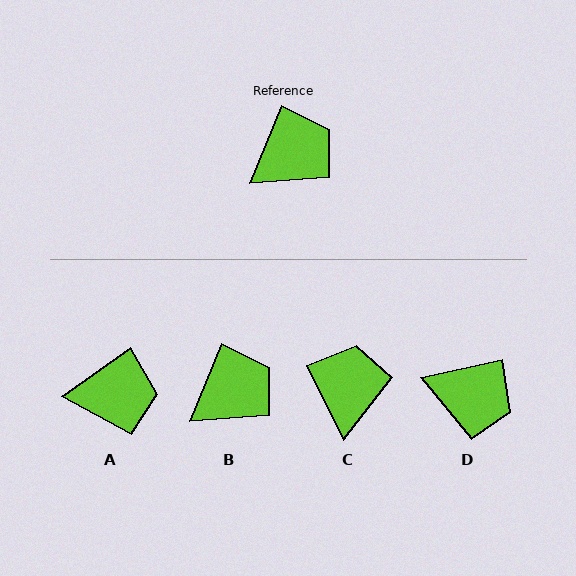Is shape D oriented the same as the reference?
No, it is off by about 55 degrees.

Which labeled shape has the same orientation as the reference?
B.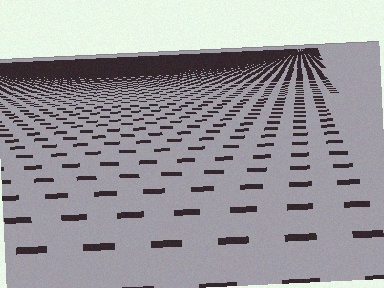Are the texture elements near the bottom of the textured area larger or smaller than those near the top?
Larger. Near the bottom, elements are closer to the viewer and appear at a bigger on-screen size.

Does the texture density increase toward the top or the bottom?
Density increases toward the top.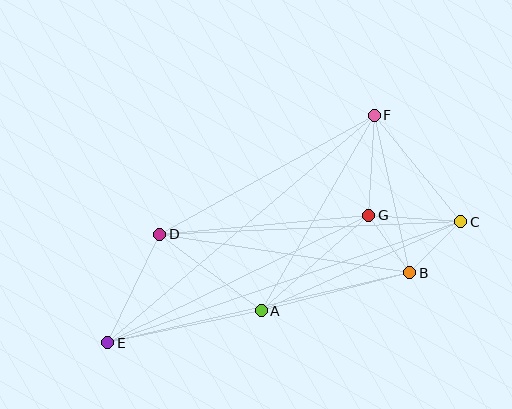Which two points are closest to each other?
Points B and G are closest to each other.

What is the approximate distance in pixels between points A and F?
The distance between A and F is approximately 226 pixels.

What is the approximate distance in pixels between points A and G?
The distance between A and G is approximately 144 pixels.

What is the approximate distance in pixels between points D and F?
The distance between D and F is approximately 245 pixels.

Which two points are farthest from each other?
Points C and E are farthest from each other.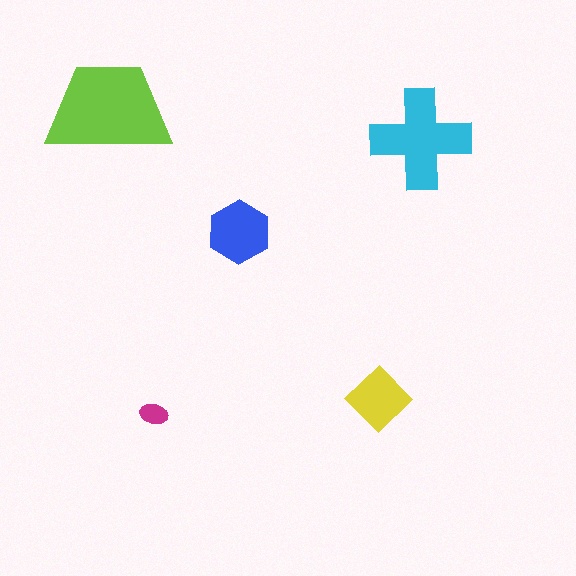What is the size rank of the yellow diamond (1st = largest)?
4th.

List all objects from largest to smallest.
The lime trapezoid, the cyan cross, the blue hexagon, the yellow diamond, the magenta ellipse.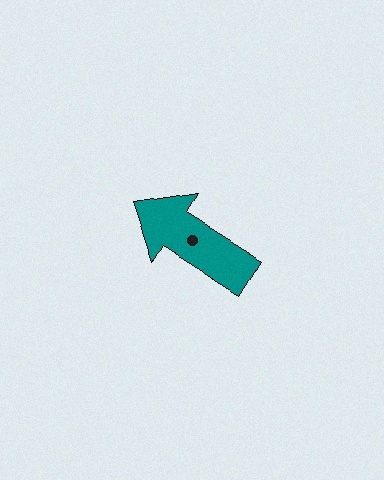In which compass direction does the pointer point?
Northwest.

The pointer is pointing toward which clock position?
Roughly 10 o'clock.